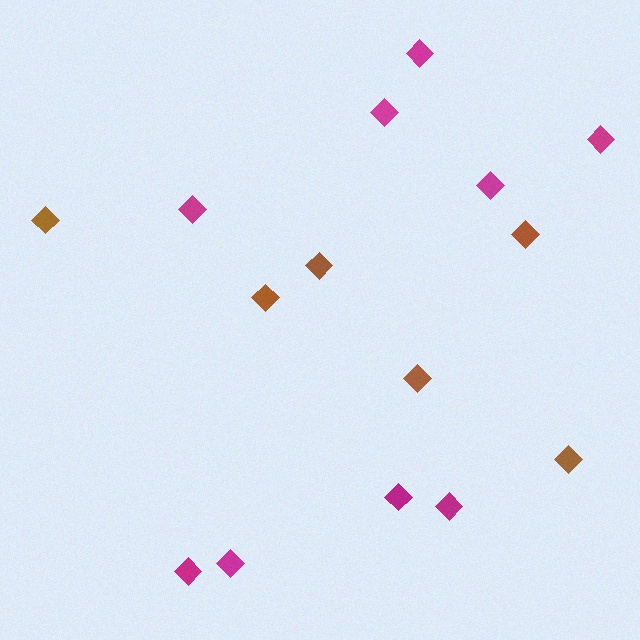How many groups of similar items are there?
There are 2 groups: one group of magenta diamonds (9) and one group of brown diamonds (6).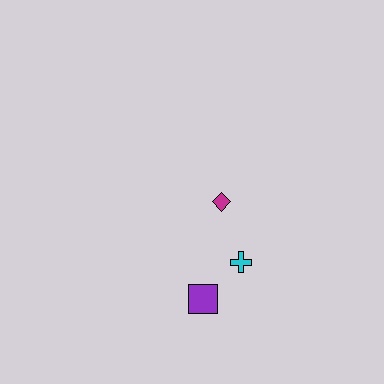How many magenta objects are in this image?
There is 1 magenta object.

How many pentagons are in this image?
There are no pentagons.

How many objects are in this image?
There are 3 objects.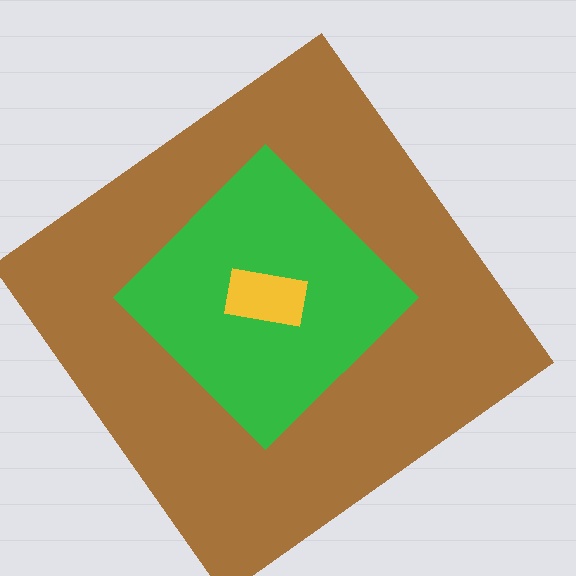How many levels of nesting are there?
3.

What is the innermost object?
The yellow rectangle.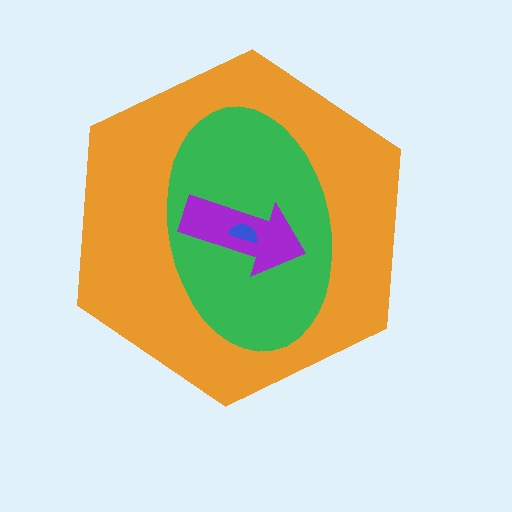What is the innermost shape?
The blue semicircle.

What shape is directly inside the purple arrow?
The blue semicircle.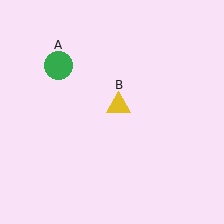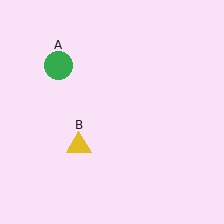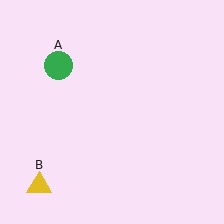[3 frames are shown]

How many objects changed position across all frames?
1 object changed position: yellow triangle (object B).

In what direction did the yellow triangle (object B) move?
The yellow triangle (object B) moved down and to the left.